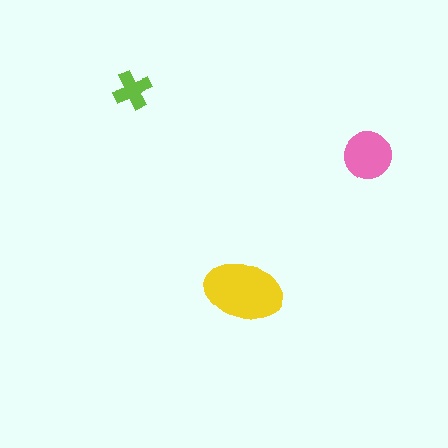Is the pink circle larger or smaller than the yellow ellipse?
Smaller.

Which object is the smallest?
The lime cross.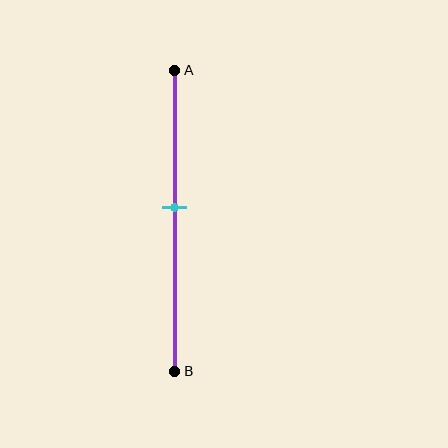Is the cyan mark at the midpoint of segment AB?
No, the mark is at about 45% from A, not at the 50% midpoint.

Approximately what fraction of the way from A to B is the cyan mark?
The cyan mark is approximately 45% of the way from A to B.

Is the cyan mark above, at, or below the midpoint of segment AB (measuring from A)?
The cyan mark is above the midpoint of segment AB.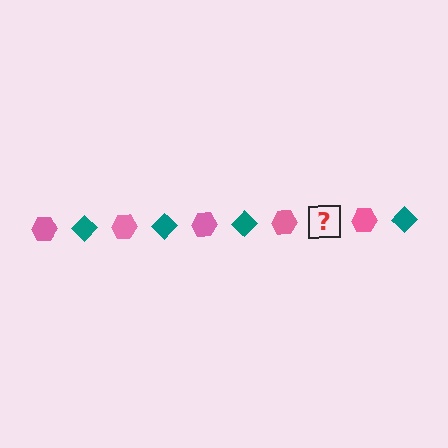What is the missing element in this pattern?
The missing element is a teal diamond.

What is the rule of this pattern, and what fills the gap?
The rule is that the pattern alternates between pink hexagon and teal diamond. The gap should be filled with a teal diamond.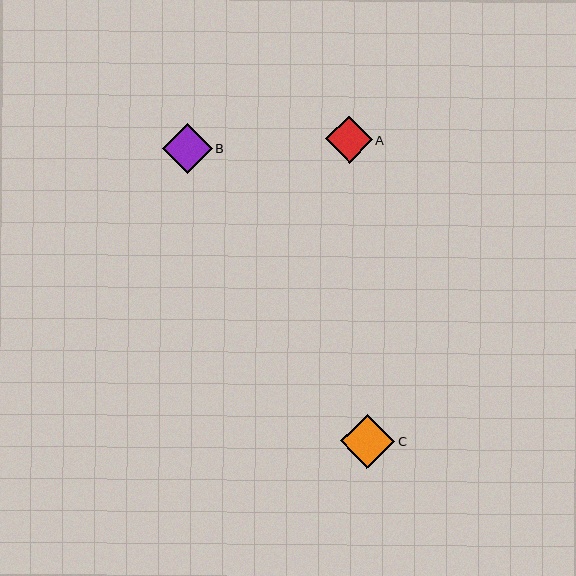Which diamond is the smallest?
Diamond A is the smallest with a size of approximately 46 pixels.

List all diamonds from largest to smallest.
From largest to smallest: C, B, A.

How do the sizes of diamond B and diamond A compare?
Diamond B and diamond A are approximately the same size.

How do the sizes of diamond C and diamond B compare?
Diamond C and diamond B are approximately the same size.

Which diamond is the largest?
Diamond C is the largest with a size of approximately 54 pixels.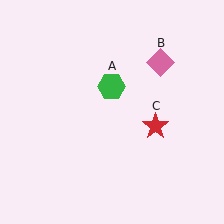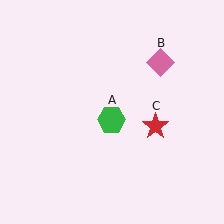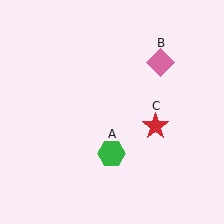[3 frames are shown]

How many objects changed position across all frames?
1 object changed position: green hexagon (object A).